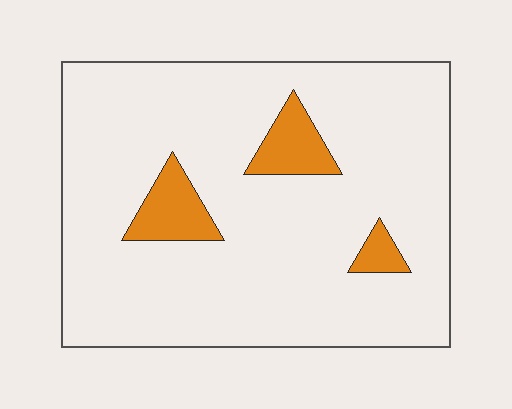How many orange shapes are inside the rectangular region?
3.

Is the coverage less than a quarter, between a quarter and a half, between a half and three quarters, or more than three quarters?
Less than a quarter.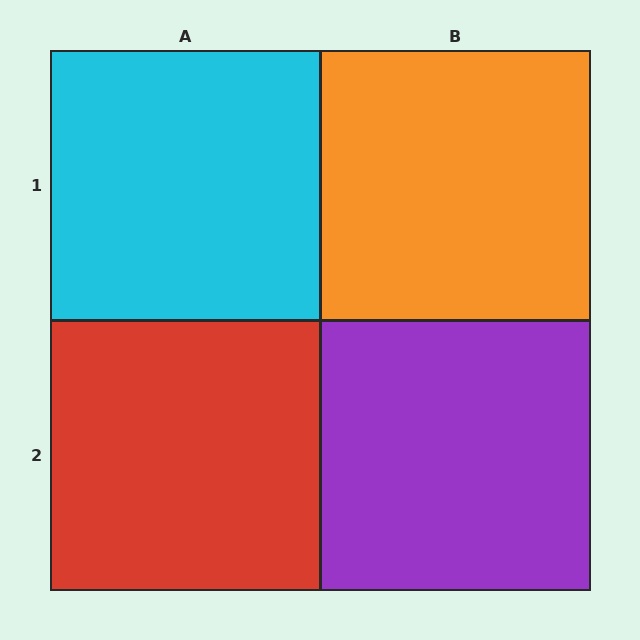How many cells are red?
1 cell is red.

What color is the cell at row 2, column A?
Red.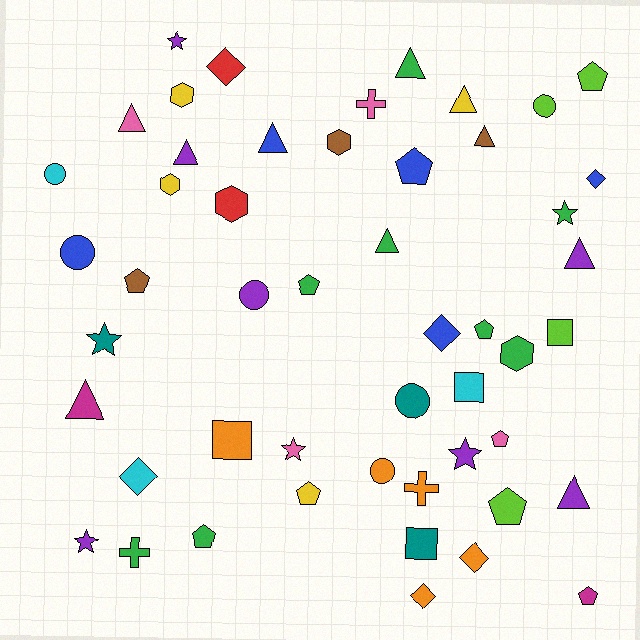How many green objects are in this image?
There are 8 green objects.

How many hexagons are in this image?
There are 5 hexagons.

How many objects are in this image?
There are 50 objects.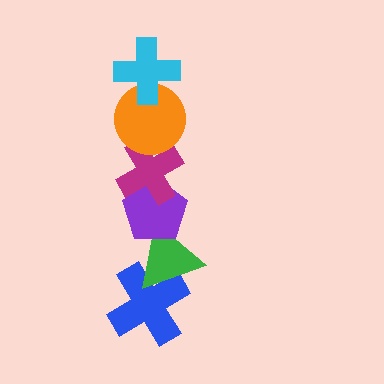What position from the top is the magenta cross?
The magenta cross is 3rd from the top.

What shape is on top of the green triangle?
The purple pentagon is on top of the green triangle.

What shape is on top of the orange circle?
The cyan cross is on top of the orange circle.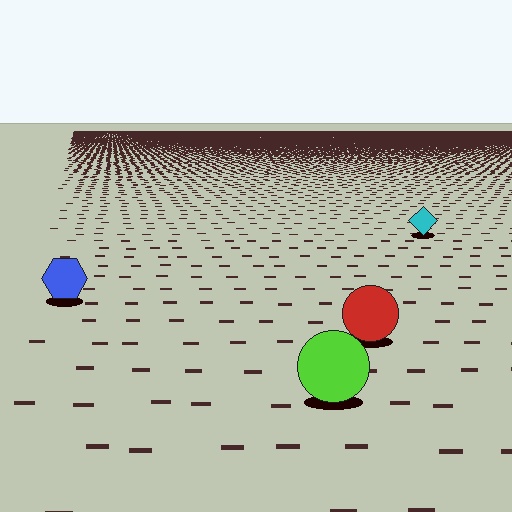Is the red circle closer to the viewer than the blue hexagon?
Yes. The red circle is closer — you can tell from the texture gradient: the ground texture is coarser near it.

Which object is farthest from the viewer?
The cyan diamond is farthest from the viewer. It appears smaller and the ground texture around it is denser.